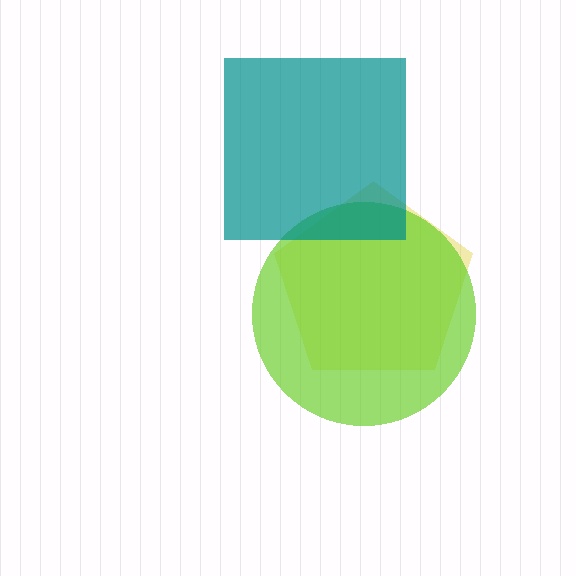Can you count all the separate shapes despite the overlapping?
Yes, there are 3 separate shapes.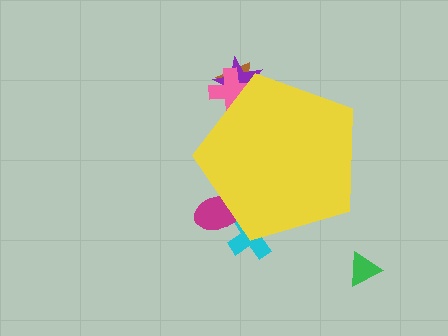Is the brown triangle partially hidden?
Yes, the brown triangle is partially hidden behind the yellow pentagon.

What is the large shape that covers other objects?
A yellow pentagon.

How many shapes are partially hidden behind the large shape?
5 shapes are partially hidden.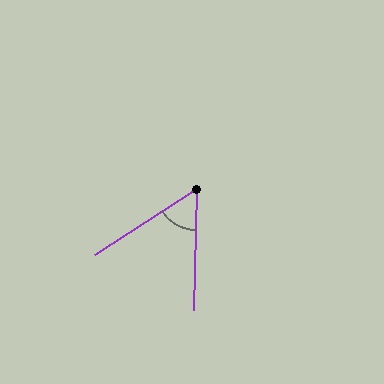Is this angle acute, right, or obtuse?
It is acute.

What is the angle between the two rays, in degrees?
Approximately 56 degrees.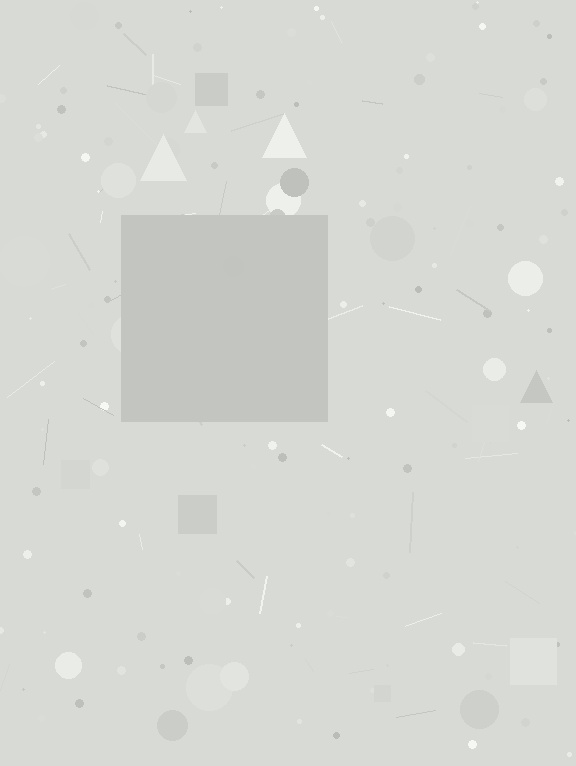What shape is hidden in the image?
A square is hidden in the image.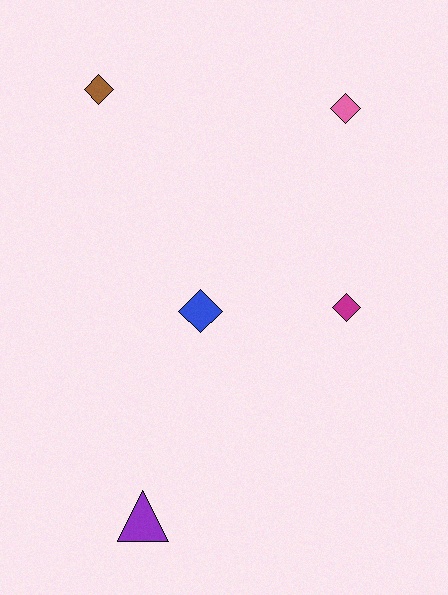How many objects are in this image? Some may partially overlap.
There are 5 objects.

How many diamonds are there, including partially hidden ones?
There are 4 diamonds.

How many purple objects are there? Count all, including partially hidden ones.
There is 1 purple object.